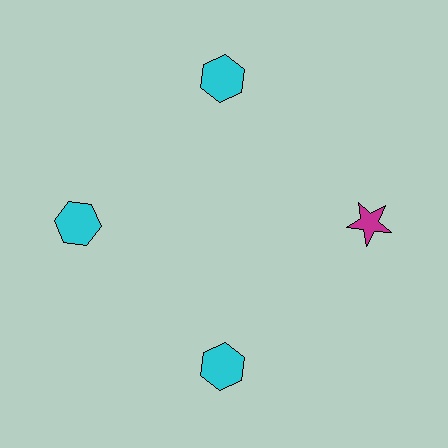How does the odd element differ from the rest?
It differs in both color (magenta instead of cyan) and shape (star instead of hexagon).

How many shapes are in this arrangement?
There are 4 shapes arranged in a ring pattern.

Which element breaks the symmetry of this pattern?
The magenta star at roughly the 3 o'clock position breaks the symmetry. All other shapes are cyan hexagons.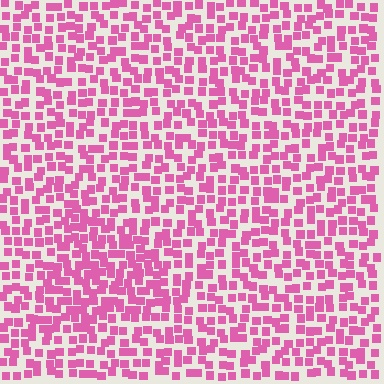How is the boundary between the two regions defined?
The boundary is defined by a change in element density (approximately 1.5x ratio). All elements are the same color, size, and shape.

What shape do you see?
I see a triangle.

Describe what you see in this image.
The image contains small pink elements arranged at two different densities. A triangle-shaped region is visible where the elements are more densely packed than the surrounding area.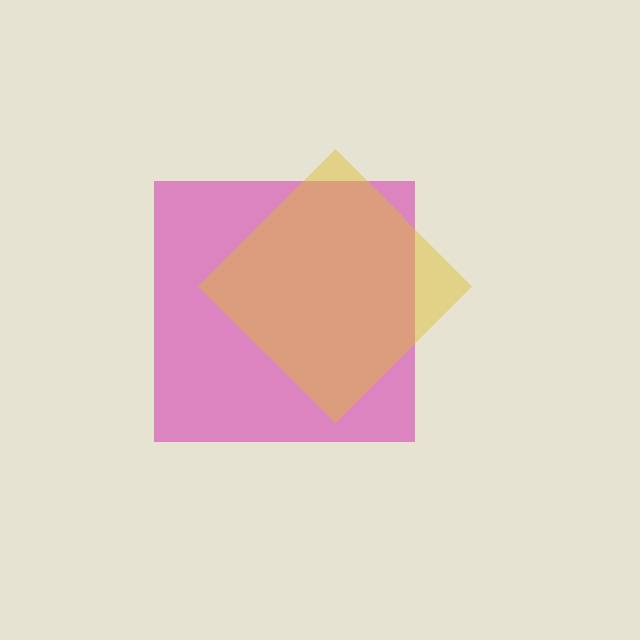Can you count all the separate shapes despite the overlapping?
Yes, there are 2 separate shapes.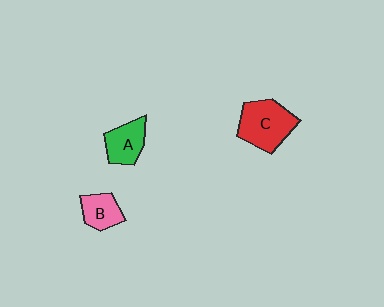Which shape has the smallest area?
Shape B (pink).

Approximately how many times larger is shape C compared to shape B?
Approximately 1.9 times.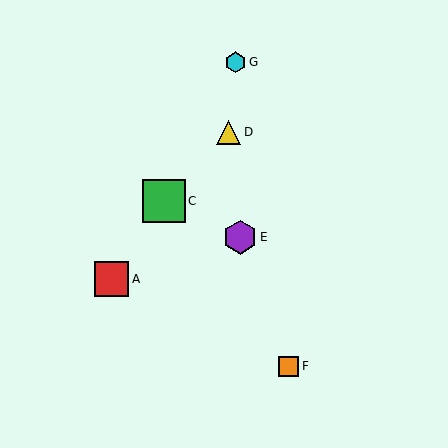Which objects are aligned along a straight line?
Objects B, C, E are aligned along a straight line.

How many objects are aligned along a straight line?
3 objects (B, C, E) are aligned along a straight line.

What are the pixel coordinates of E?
Object E is at (240, 237).